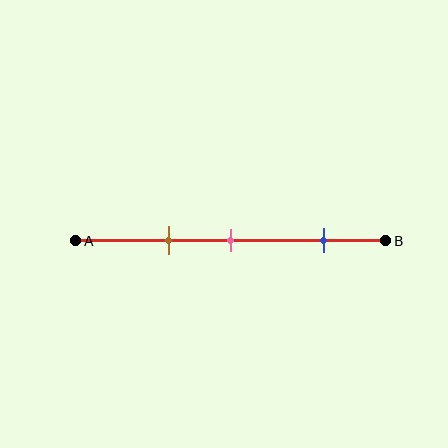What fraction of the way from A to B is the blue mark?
The blue mark is approximately 80% (0.8) of the way from A to B.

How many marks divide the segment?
There are 3 marks dividing the segment.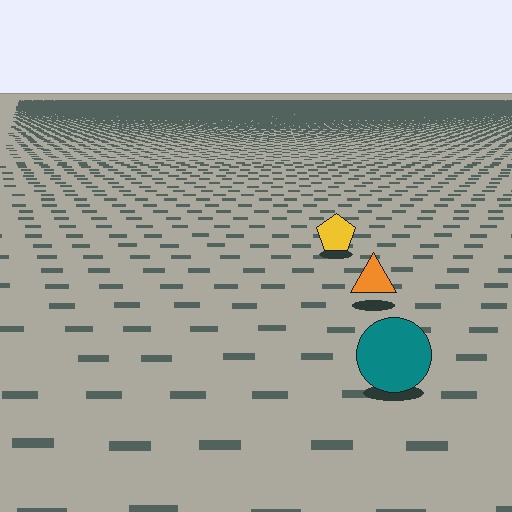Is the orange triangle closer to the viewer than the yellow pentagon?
Yes. The orange triangle is closer — you can tell from the texture gradient: the ground texture is coarser near it.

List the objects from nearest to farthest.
From nearest to farthest: the teal circle, the orange triangle, the yellow pentagon.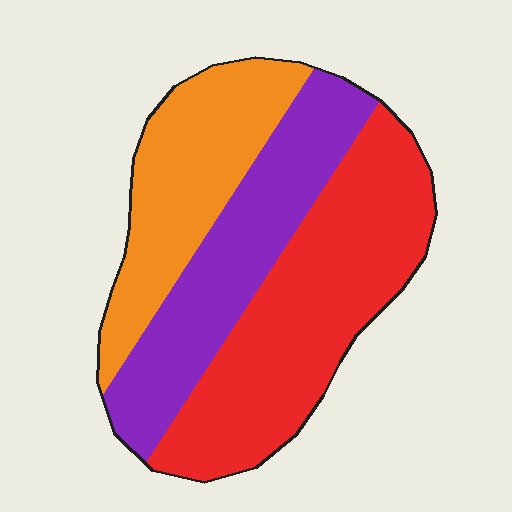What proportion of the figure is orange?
Orange takes up about one quarter (1/4) of the figure.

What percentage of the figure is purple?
Purple covers about 30% of the figure.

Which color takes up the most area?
Red, at roughly 45%.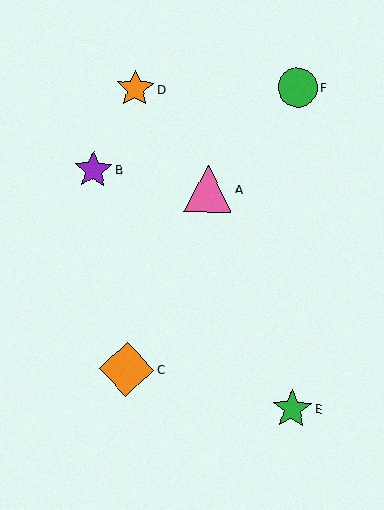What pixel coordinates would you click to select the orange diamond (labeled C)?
Click at (127, 369) to select the orange diamond C.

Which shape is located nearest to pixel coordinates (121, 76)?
The orange star (labeled D) at (135, 89) is nearest to that location.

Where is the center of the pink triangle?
The center of the pink triangle is at (208, 189).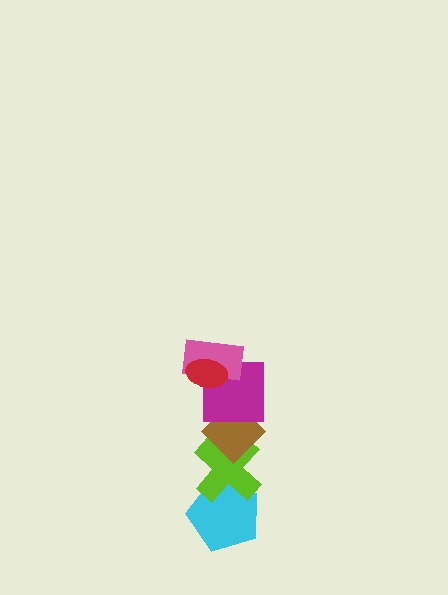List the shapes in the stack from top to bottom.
From top to bottom: the red ellipse, the pink rectangle, the magenta square, the brown diamond, the lime cross, the cyan pentagon.